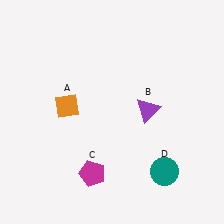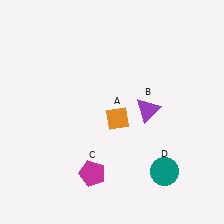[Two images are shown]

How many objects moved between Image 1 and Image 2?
1 object moved between the two images.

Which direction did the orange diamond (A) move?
The orange diamond (A) moved right.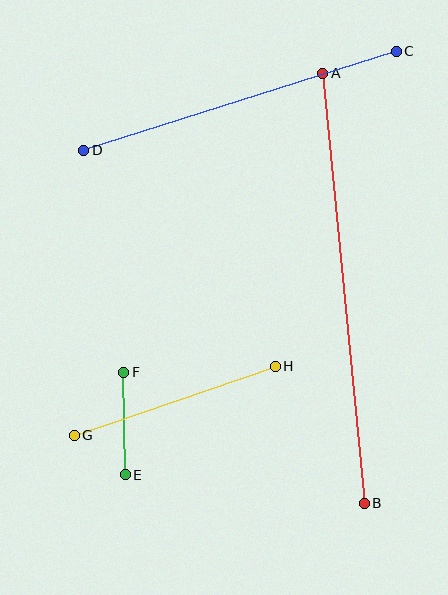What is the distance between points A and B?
The distance is approximately 432 pixels.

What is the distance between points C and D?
The distance is approximately 328 pixels.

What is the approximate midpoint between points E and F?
The midpoint is at approximately (125, 424) pixels.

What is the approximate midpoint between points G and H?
The midpoint is at approximately (175, 401) pixels.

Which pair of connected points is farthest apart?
Points A and B are farthest apart.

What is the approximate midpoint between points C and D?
The midpoint is at approximately (240, 101) pixels.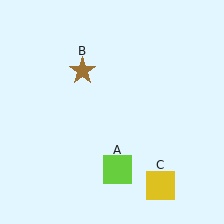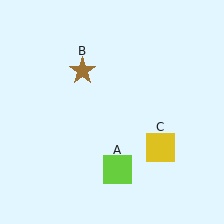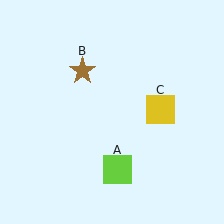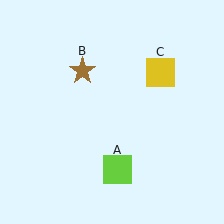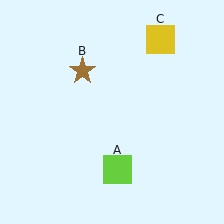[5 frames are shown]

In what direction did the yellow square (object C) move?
The yellow square (object C) moved up.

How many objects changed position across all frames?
1 object changed position: yellow square (object C).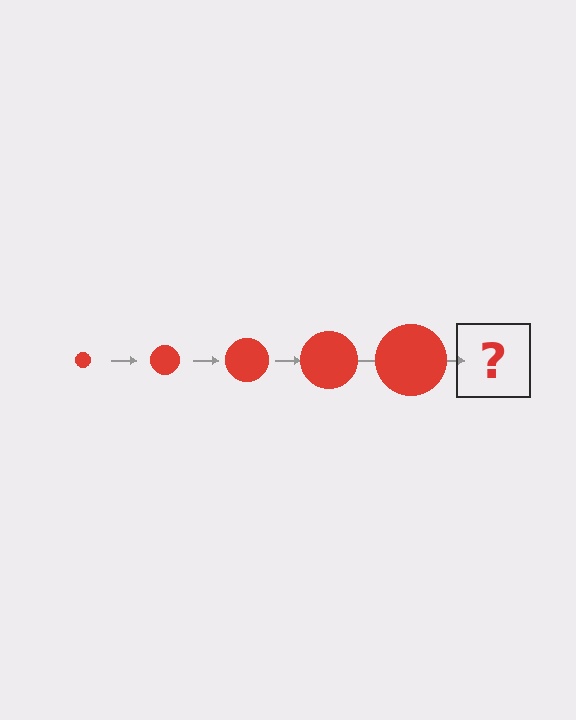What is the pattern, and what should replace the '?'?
The pattern is that the circle gets progressively larger each step. The '?' should be a red circle, larger than the previous one.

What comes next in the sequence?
The next element should be a red circle, larger than the previous one.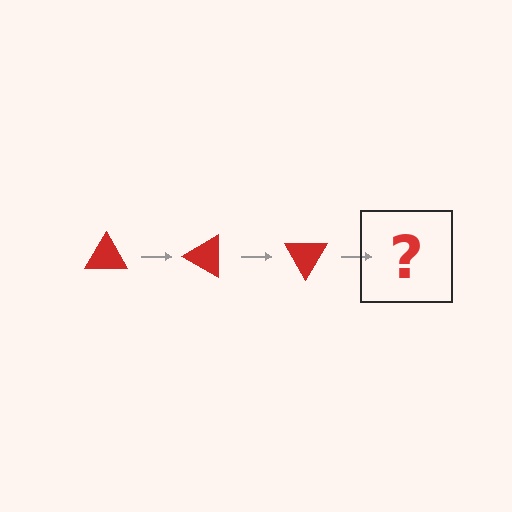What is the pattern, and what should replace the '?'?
The pattern is that the triangle rotates 30 degrees each step. The '?' should be a red triangle rotated 90 degrees.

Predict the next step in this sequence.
The next step is a red triangle rotated 90 degrees.